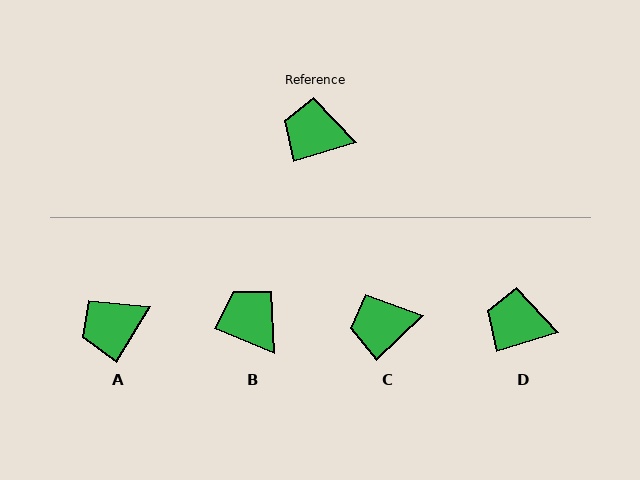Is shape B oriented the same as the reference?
No, it is off by about 40 degrees.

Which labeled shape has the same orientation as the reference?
D.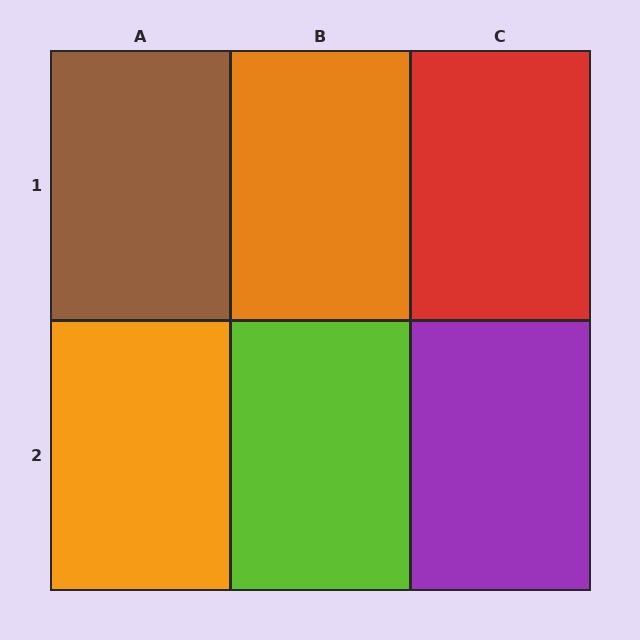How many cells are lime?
1 cell is lime.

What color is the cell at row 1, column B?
Orange.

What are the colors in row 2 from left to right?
Orange, lime, purple.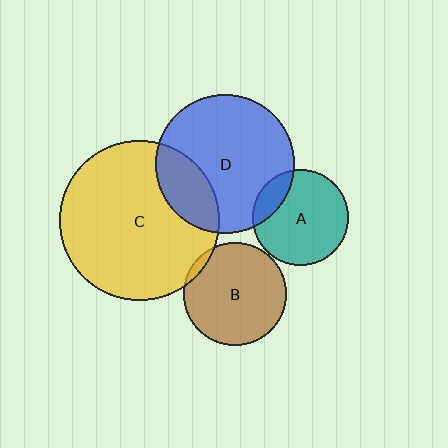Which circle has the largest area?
Circle C (yellow).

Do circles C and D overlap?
Yes.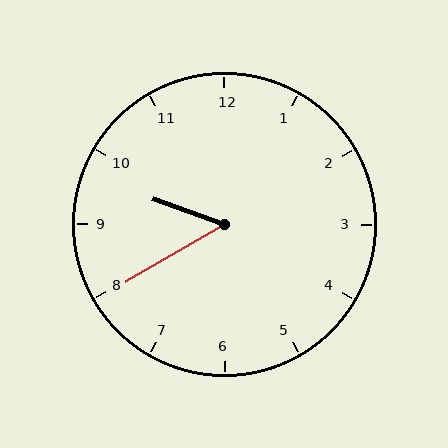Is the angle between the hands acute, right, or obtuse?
It is acute.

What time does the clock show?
9:40.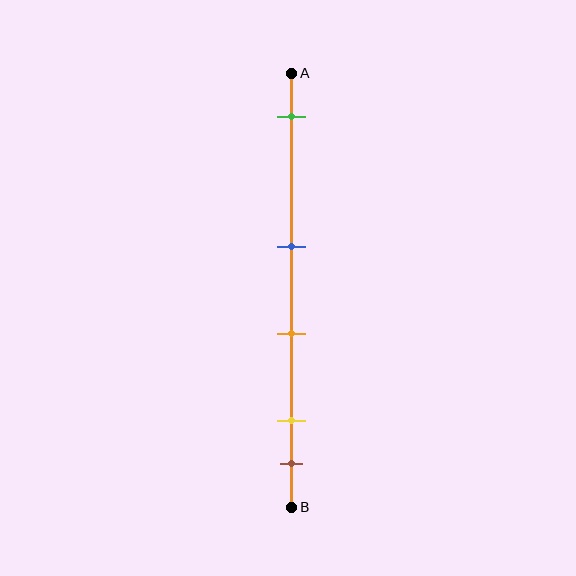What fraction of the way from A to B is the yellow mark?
The yellow mark is approximately 80% (0.8) of the way from A to B.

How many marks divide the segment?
There are 5 marks dividing the segment.